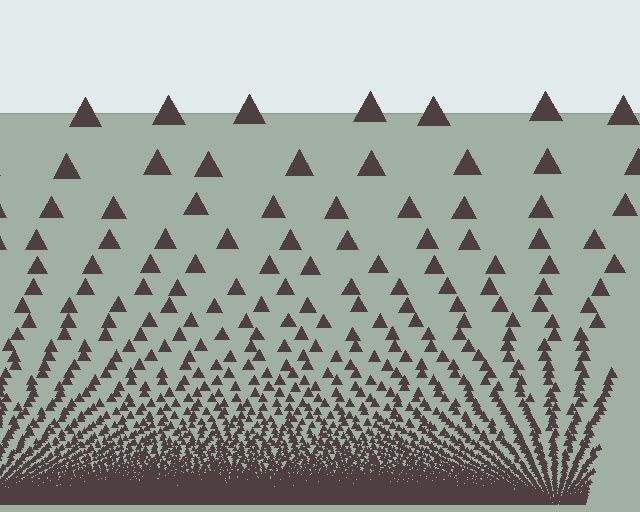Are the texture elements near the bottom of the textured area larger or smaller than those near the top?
Smaller. The gradient is inverted — elements near the bottom are smaller and denser.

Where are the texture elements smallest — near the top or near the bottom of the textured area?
Near the bottom.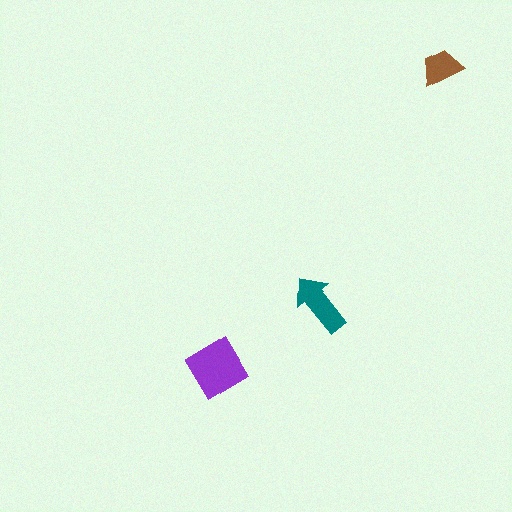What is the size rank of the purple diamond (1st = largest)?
1st.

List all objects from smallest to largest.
The brown trapezoid, the teal arrow, the purple diamond.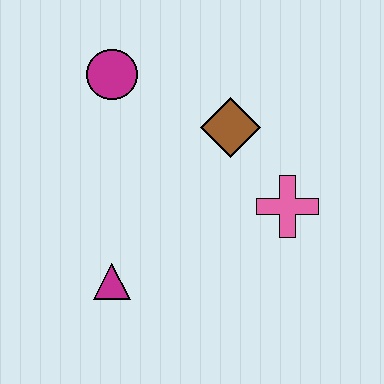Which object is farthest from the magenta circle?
The pink cross is farthest from the magenta circle.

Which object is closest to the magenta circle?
The brown diamond is closest to the magenta circle.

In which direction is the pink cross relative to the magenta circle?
The pink cross is to the right of the magenta circle.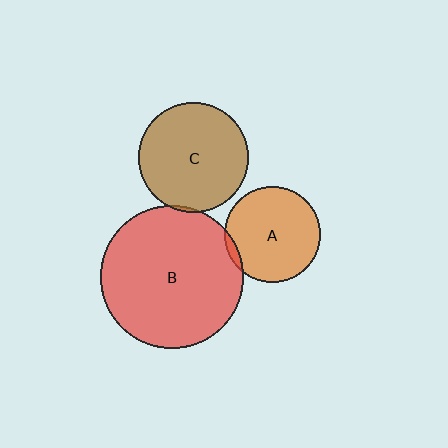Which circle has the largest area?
Circle B (red).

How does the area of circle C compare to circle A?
Approximately 1.3 times.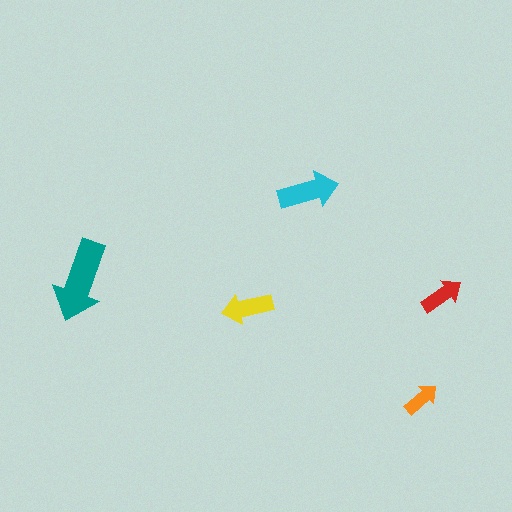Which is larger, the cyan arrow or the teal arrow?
The teal one.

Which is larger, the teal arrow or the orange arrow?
The teal one.